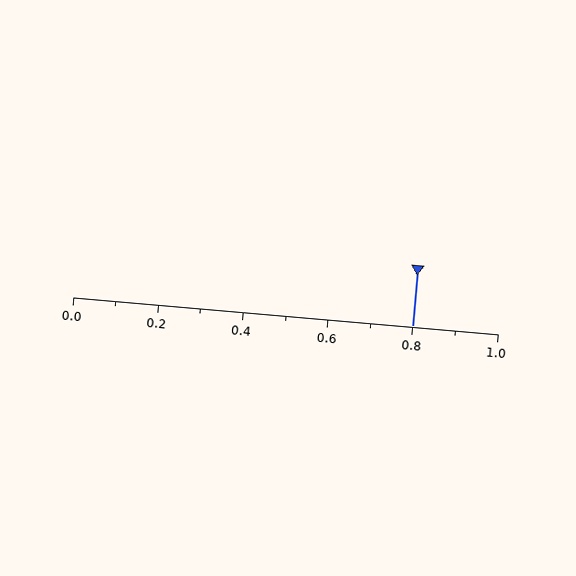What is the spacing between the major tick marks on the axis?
The major ticks are spaced 0.2 apart.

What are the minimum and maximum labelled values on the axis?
The axis runs from 0.0 to 1.0.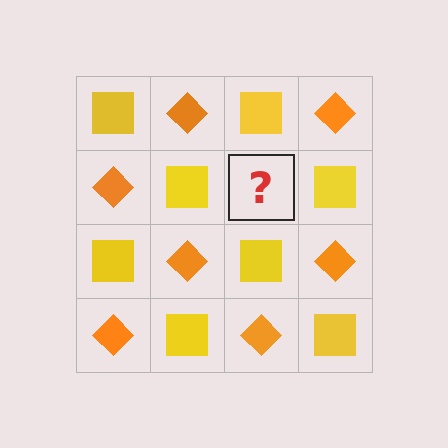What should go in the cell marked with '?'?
The missing cell should contain an orange diamond.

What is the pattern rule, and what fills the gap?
The rule is that it alternates yellow square and orange diamond in a checkerboard pattern. The gap should be filled with an orange diamond.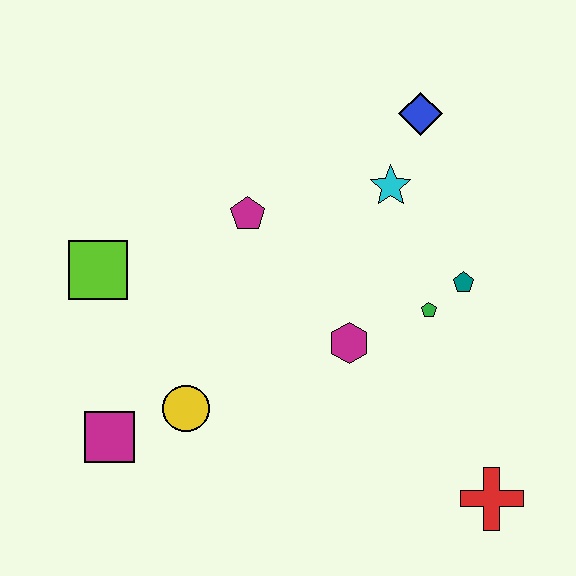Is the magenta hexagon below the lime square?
Yes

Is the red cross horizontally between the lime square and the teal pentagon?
No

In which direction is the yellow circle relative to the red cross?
The yellow circle is to the left of the red cross.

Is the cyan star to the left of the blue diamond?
Yes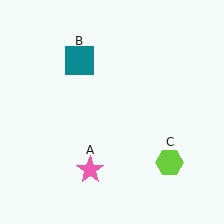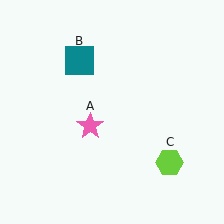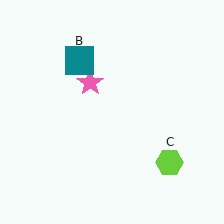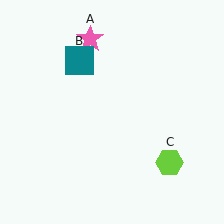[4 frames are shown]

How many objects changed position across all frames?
1 object changed position: pink star (object A).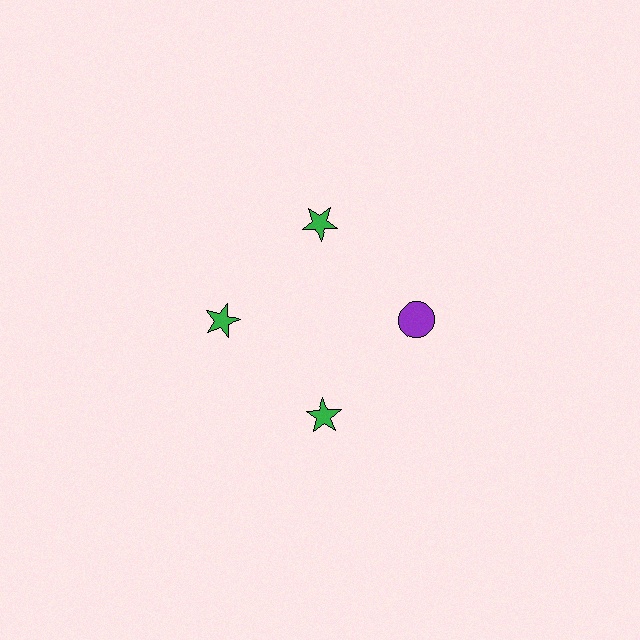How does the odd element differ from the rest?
It differs in both color (purple instead of green) and shape (circle instead of star).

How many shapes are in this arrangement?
There are 4 shapes arranged in a ring pattern.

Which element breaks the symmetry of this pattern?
The purple circle at roughly the 3 o'clock position breaks the symmetry. All other shapes are green stars.